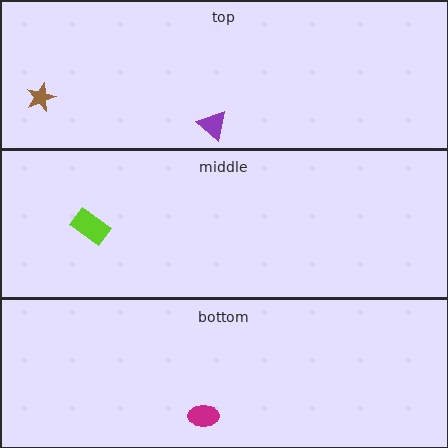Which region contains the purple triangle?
The top region.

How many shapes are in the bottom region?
1.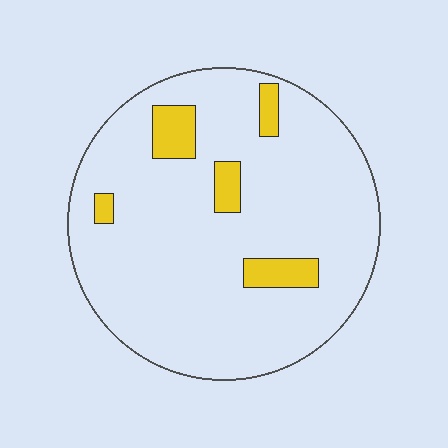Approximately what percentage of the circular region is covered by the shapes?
Approximately 10%.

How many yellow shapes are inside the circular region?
5.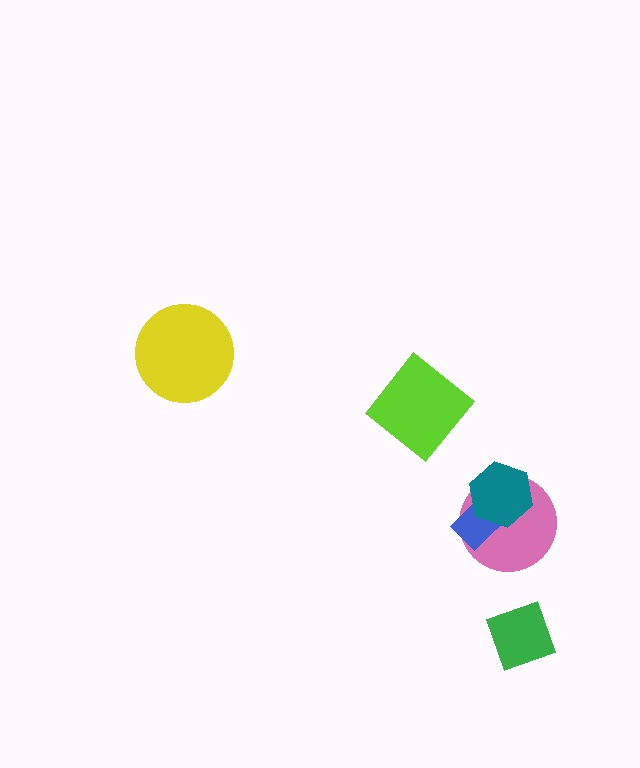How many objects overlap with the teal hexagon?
2 objects overlap with the teal hexagon.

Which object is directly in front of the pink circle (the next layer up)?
The blue rectangle is directly in front of the pink circle.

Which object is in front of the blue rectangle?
The teal hexagon is in front of the blue rectangle.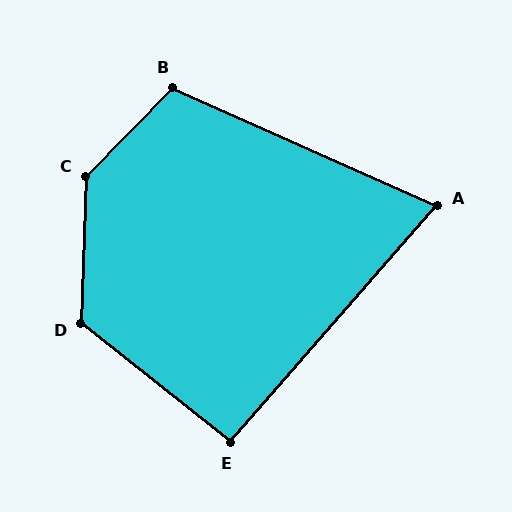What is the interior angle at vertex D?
Approximately 126 degrees (obtuse).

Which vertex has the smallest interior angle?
A, at approximately 73 degrees.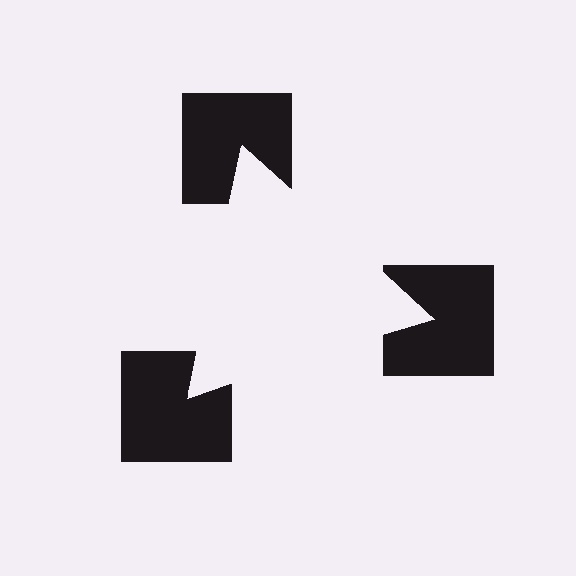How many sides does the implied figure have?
3 sides.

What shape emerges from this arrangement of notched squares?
An illusory triangle — its edges are inferred from the aligned wedge cuts in the notched squares, not physically drawn.